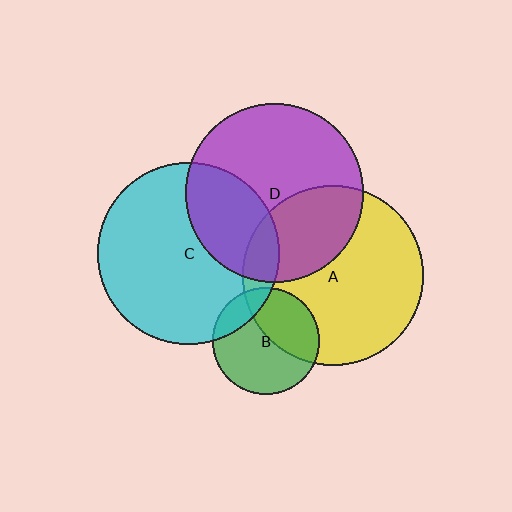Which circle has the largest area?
Circle C (cyan).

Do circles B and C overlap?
Yes.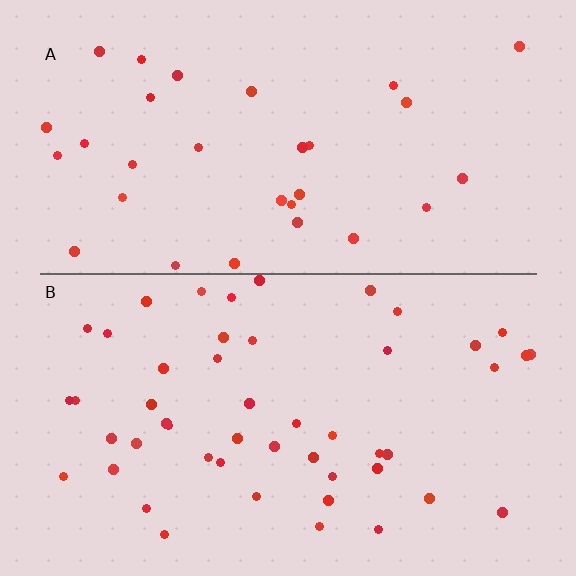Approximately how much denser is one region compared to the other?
Approximately 1.6× — region B over region A.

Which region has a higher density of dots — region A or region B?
B (the bottom).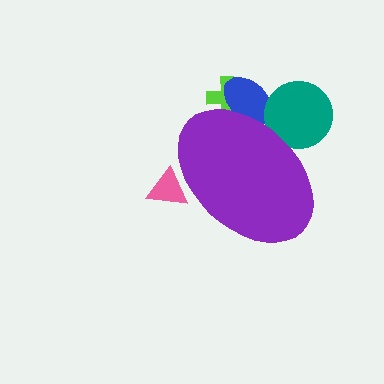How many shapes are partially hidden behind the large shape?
4 shapes are partially hidden.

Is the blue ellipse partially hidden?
Yes, the blue ellipse is partially hidden behind the purple ellipse.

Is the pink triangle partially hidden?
Yes, the pink triangle is partially hidden behind the purple ellipse.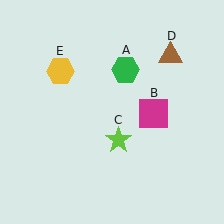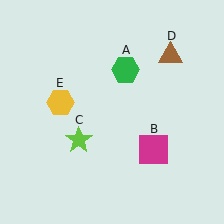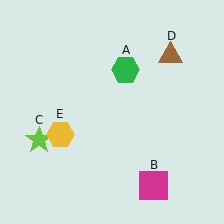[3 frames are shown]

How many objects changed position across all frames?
3 objects changed position: magenta square (object B), lime star (object C), yellow hexagon (object E).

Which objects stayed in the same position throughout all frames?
Green hexagon (object A) and brown triangle (object D) remained stationary.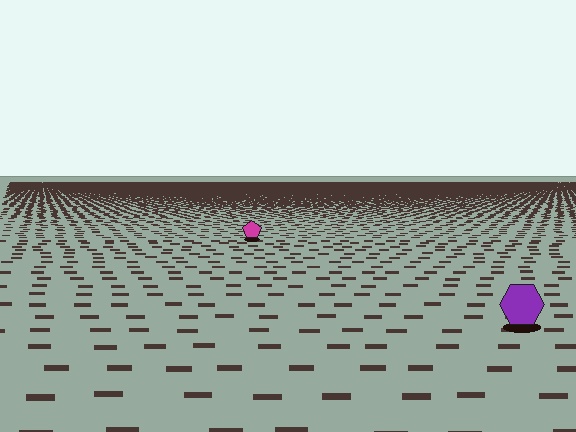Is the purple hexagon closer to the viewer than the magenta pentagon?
Yes. The purple hexagon is closer — you can tell from the texture gradient: the ground texture is coarser near it.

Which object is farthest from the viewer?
The magenta pentagon is farthest from the viewer. It appears smaller and the ground texture around it is denser.